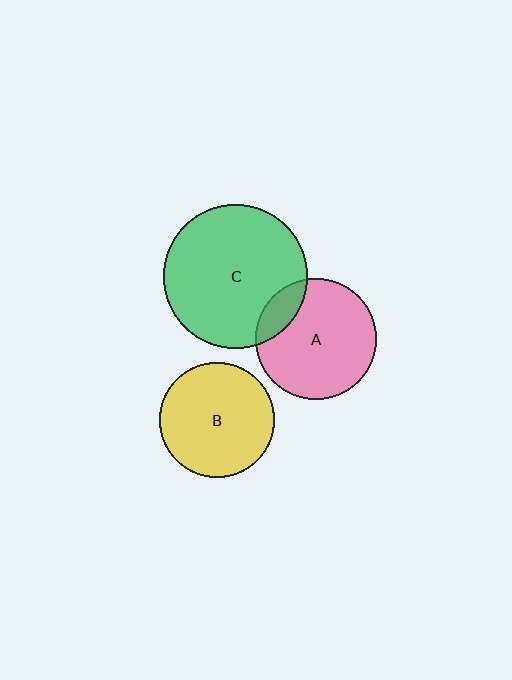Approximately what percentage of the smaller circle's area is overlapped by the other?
Approximately 15%.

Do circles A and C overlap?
Yes.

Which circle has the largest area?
Circle C (green).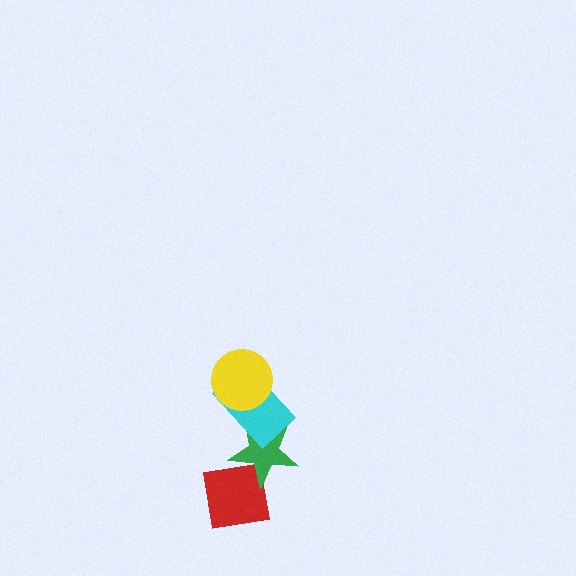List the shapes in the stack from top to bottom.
From top to bottom: the yellow circle, the cyan rectangle, the green star, the red square.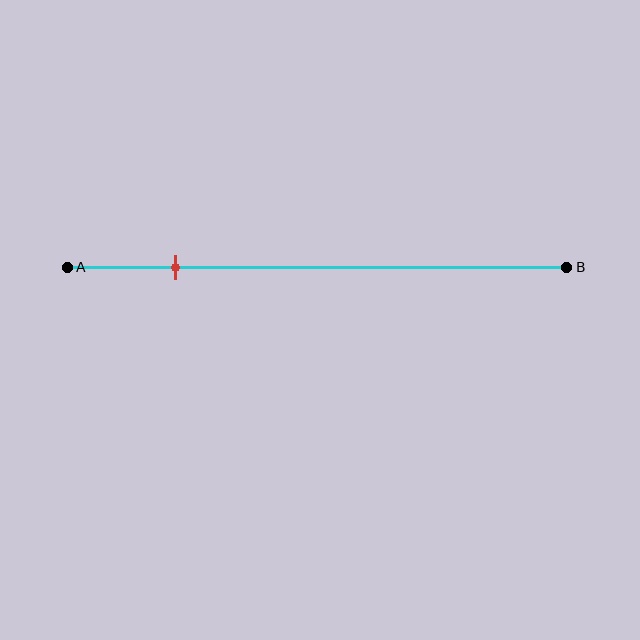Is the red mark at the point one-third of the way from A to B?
No, the mark is at about 20% from A, not at the 33% one-third point.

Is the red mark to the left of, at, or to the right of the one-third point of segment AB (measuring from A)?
The red mark is to the left of the one-third point of segment AB.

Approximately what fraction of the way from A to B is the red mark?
The red mark is approximately 20% of the way from A to B.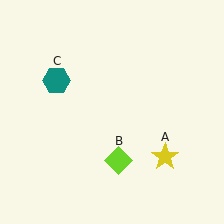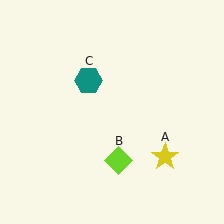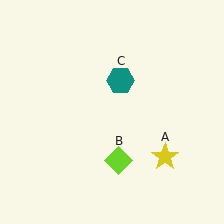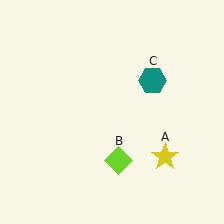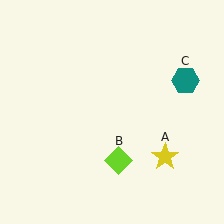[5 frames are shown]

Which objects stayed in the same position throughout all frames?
Yellow star (object A) and lime diamond (object B) remained stationary.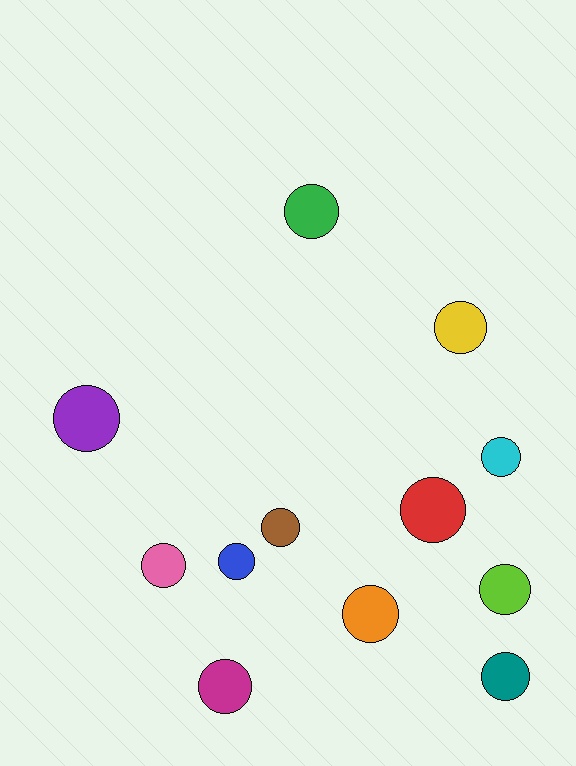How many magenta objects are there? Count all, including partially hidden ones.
There is 1 magenta object.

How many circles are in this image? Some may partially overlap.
There are 12 circles.